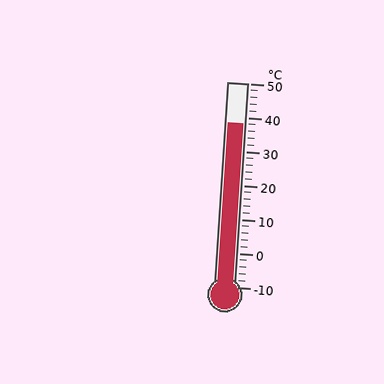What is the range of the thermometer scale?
The thermometer scale ranges from -10°C to 50°C.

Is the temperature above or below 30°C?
The temperature is above 30°C.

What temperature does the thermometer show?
The thermometer shows approximately 38°C.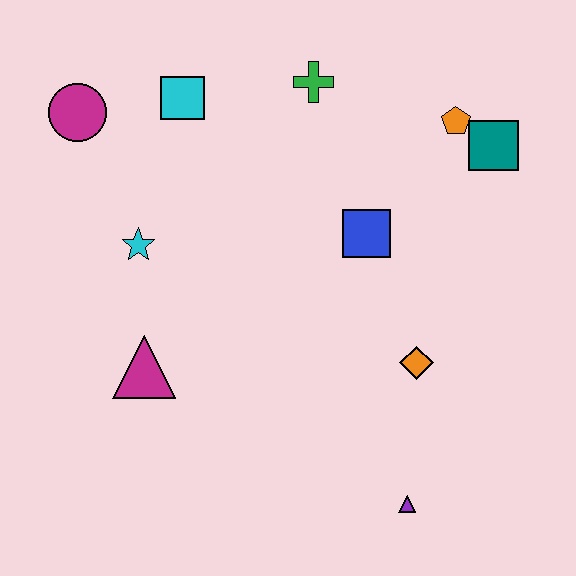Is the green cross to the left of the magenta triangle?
No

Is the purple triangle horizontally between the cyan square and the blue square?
No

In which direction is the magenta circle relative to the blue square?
The magenta circle is to the left of the blue square.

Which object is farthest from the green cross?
The purple triangle is farthest from the green cross.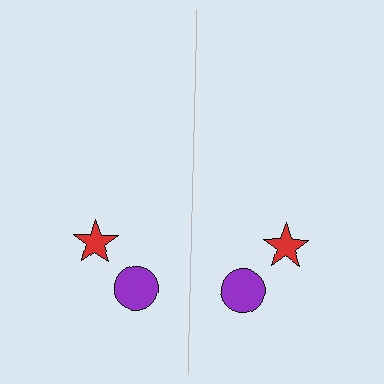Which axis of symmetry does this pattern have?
The pattern has a vertical axis of symmetry running through the center of the image.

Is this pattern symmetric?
Yes, this pattern has bilateral (reflection) symmetry.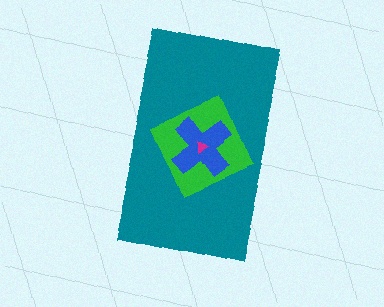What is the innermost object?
The magenta triangle.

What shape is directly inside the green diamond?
The blue cross.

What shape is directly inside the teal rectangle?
The green diamond.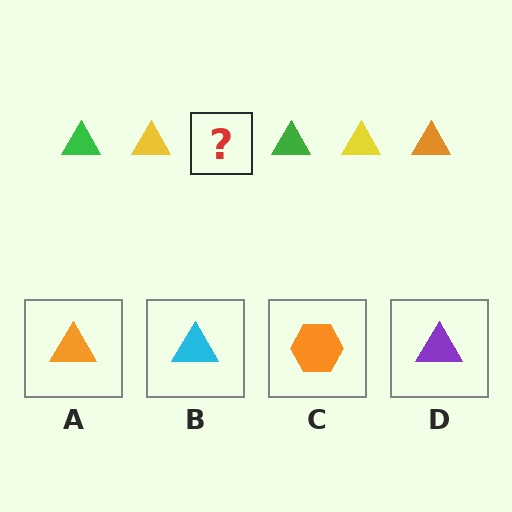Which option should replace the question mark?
Option A.